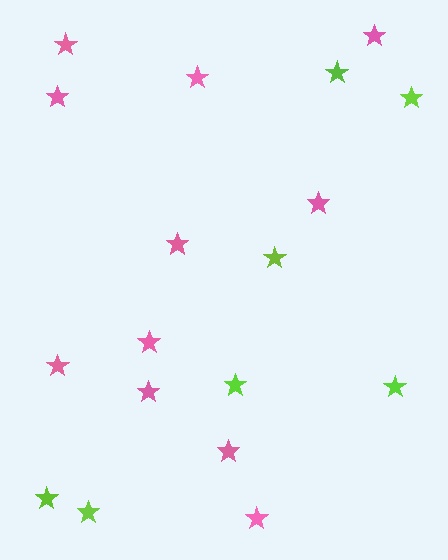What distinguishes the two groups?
There are 2 groups: one group of pink stars (11) and one group of lime stars (7).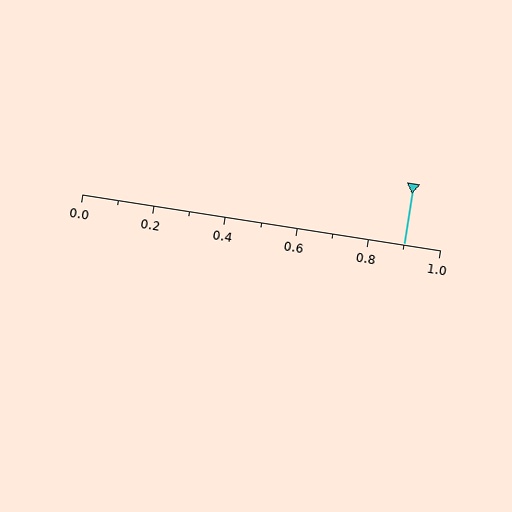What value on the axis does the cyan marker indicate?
The marker indicates approximately 0.9.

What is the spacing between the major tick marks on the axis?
The major ticks are spaced 0.2 apart.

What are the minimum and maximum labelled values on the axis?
The axis runs from 0.0 to 1.0.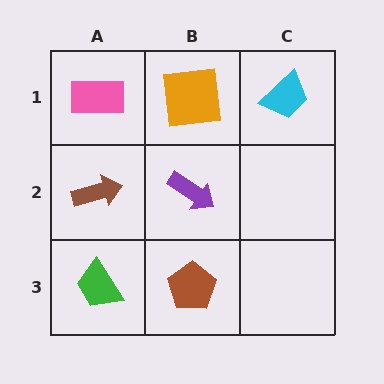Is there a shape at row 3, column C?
No, that cell is empty.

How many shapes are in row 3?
2 shapes.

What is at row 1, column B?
An orange square.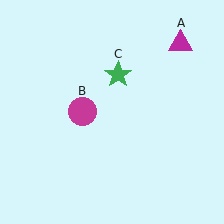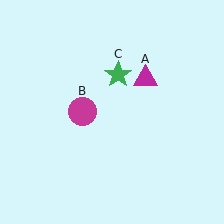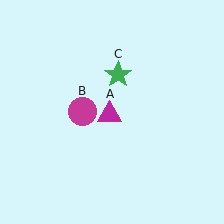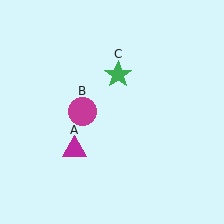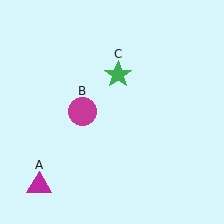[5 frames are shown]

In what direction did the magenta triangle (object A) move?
The magenta triangle (object A) moved down and to the left.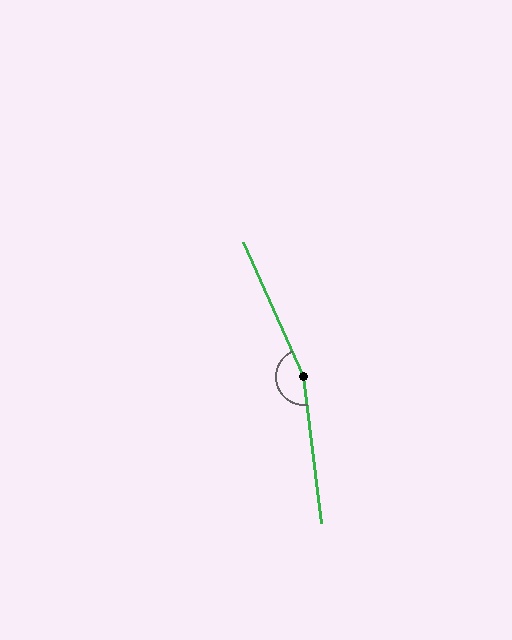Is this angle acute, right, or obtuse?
It is obtuse.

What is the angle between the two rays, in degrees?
Approximately 163 degrees.